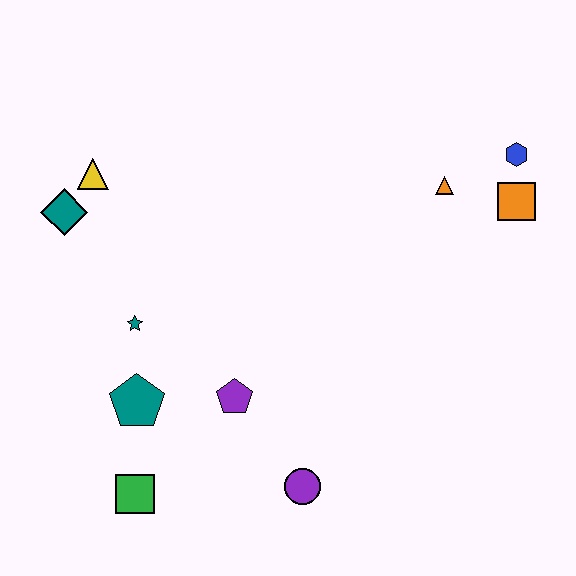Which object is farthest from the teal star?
The blue hexagon is farthest from the teal star.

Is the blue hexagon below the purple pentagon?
No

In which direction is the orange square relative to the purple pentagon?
The orange square is to the right of the purple pentagon.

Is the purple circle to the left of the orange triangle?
Yes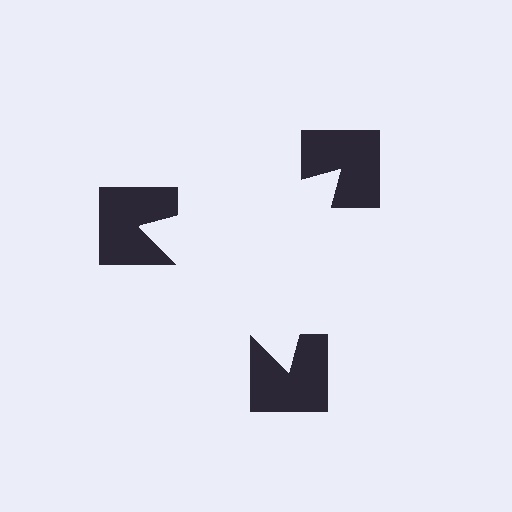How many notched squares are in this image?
There are 3 — one at each vertex of the illusory triangle.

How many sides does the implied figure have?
3 sides.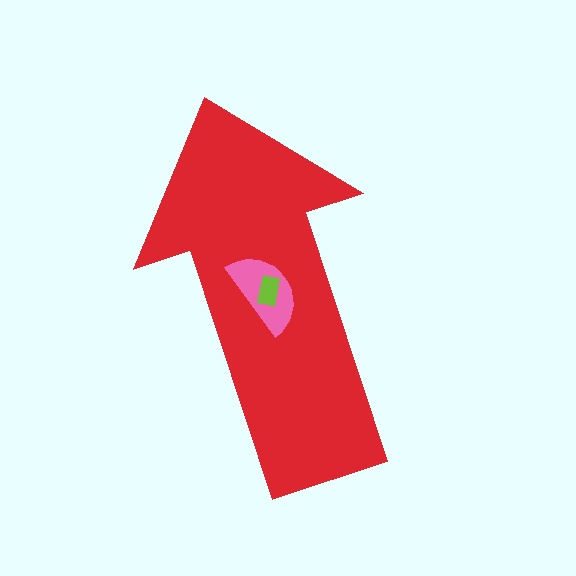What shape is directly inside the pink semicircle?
The lime rectangle.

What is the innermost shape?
The lime rectangle.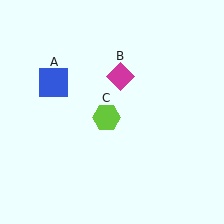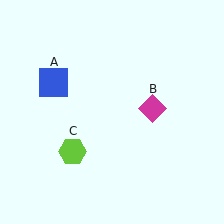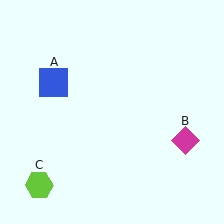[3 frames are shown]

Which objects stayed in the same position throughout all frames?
Blue square (object A) remained stationary.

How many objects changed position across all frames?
2 objects changed position: magenta diamond (object B), lime hexagon (object C).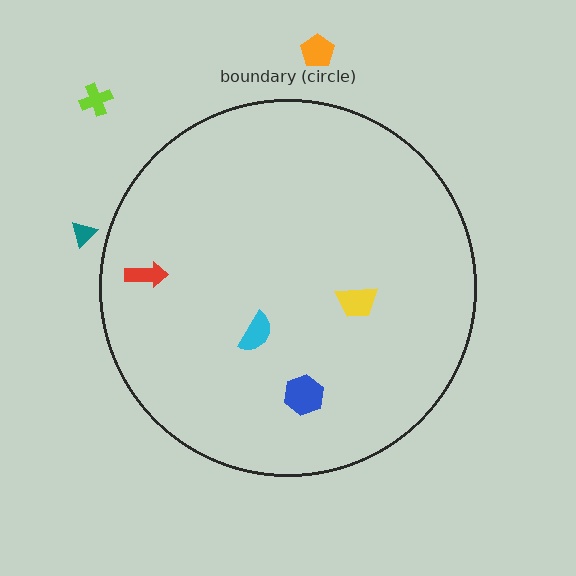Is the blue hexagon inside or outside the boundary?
Inside.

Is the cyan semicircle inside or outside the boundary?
Inside.